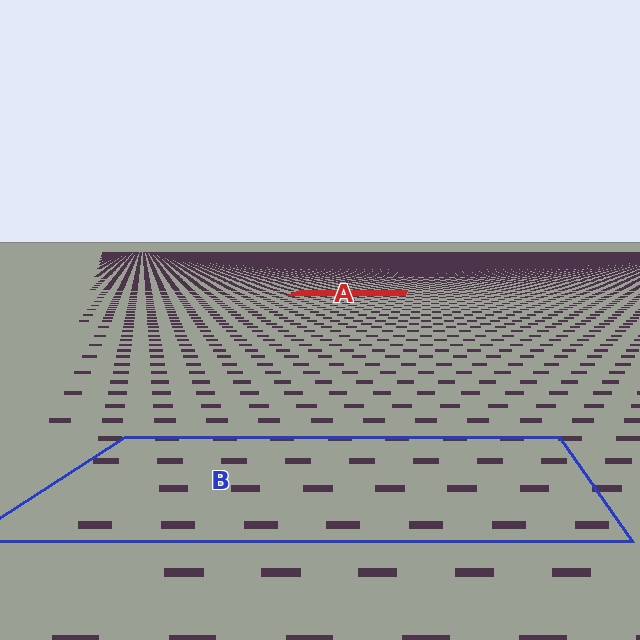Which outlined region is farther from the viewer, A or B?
Region A is farther from the viewer — the texture elements inside it appear smaller and more densely packed.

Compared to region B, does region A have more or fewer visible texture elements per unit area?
Region A has more texture elements per unit area — they are packed more densely because it is farther away.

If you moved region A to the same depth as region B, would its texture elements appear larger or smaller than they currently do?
They would appear larger. At a closer depth, the same texture elements are projected at a bigger on-screen size.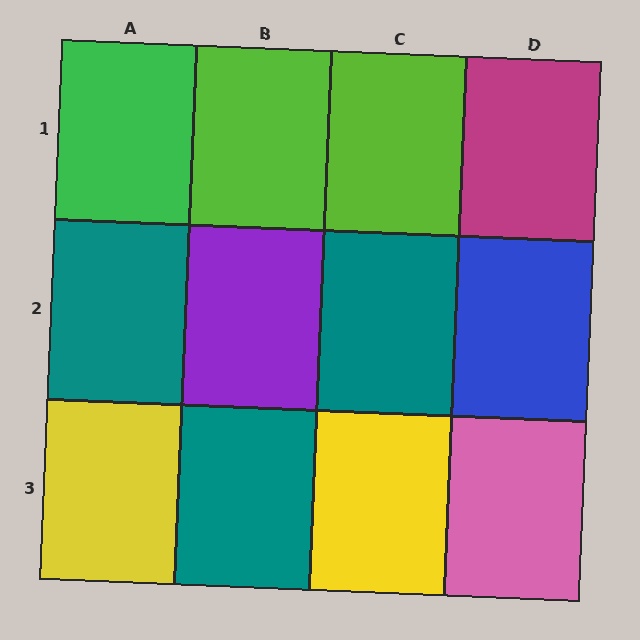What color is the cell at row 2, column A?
Teal.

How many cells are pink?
1 cell is pink.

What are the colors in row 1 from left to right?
Green, lime, lime, magenta.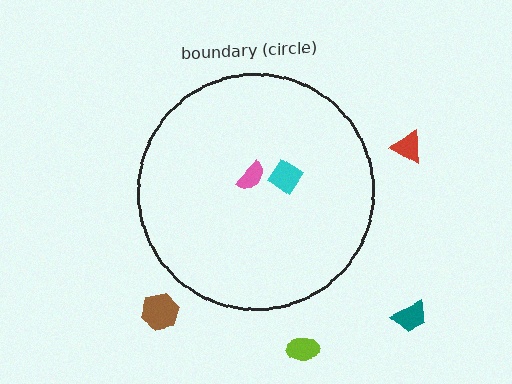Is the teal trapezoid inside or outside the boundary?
Outside.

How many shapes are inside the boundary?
2 inside, 4 outside.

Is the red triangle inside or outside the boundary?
Outside.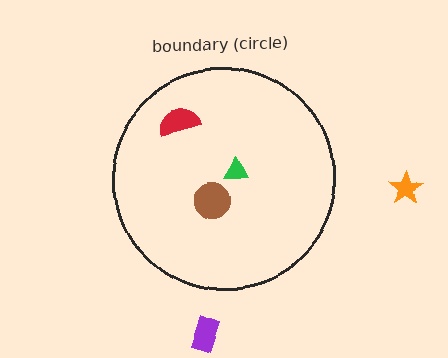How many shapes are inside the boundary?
3 inside, 2 outside.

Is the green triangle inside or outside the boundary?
Inside.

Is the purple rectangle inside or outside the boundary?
Outside.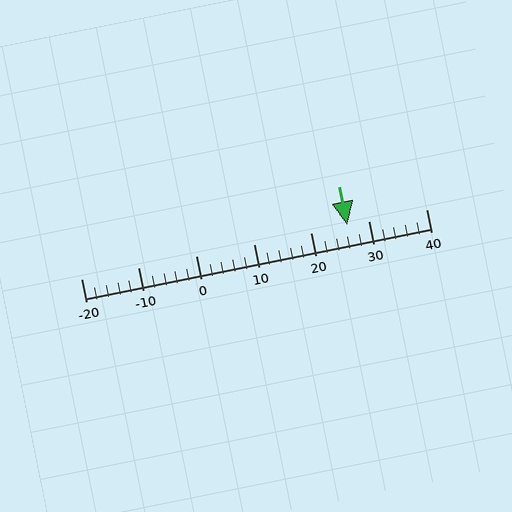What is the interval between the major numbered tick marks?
The major tick marks are spaced 10 units apart.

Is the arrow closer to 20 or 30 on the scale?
The arrow is closer to 30.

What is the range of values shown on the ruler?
The ruler shows values from -20 to 40.